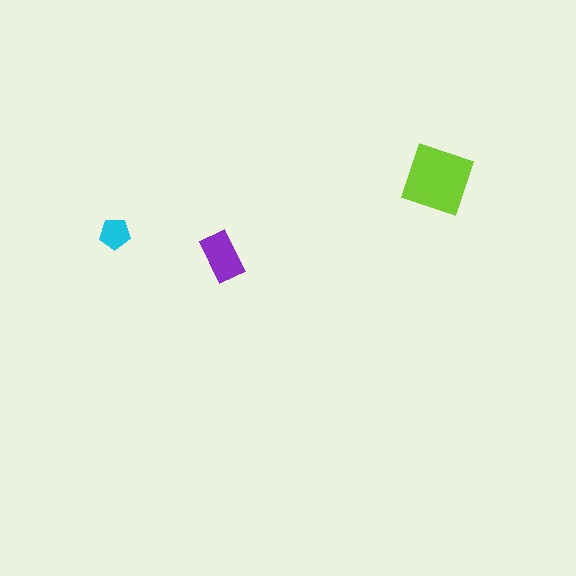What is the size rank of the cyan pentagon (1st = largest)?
3rd.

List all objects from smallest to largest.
The cyan pentagon, the purple rectangle, the lime diamond.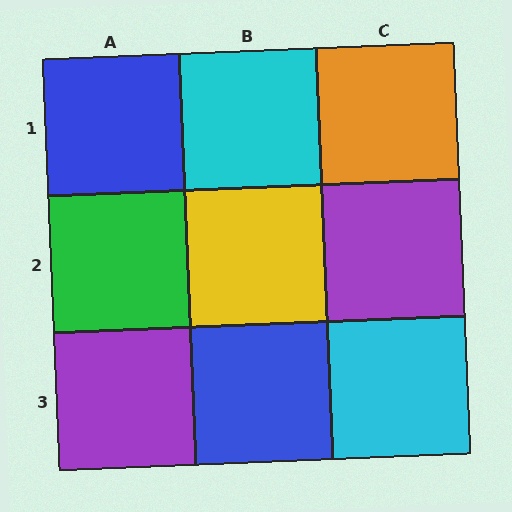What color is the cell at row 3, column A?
Purple.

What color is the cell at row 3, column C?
Cyan.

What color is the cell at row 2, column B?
Yellow.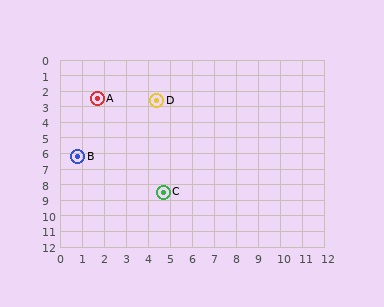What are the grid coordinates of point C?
Point C is at approximately (4.7, 8.5).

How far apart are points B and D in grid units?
Points B and D are about 5.1 grid units apart.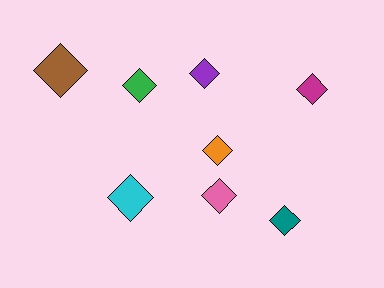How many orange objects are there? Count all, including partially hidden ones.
There is 1 orange object.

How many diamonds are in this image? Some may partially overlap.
There are 8 diamonds.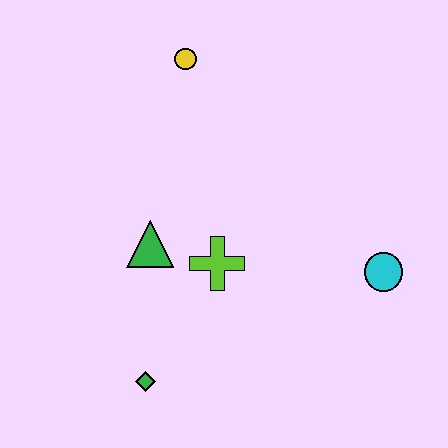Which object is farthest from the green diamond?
The yellow circle is farthest from the green diamond.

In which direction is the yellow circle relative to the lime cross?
The yellow circle is above the lime cross.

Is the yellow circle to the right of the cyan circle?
No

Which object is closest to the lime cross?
The green triangle is closest to the lime cross.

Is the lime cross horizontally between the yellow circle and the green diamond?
No